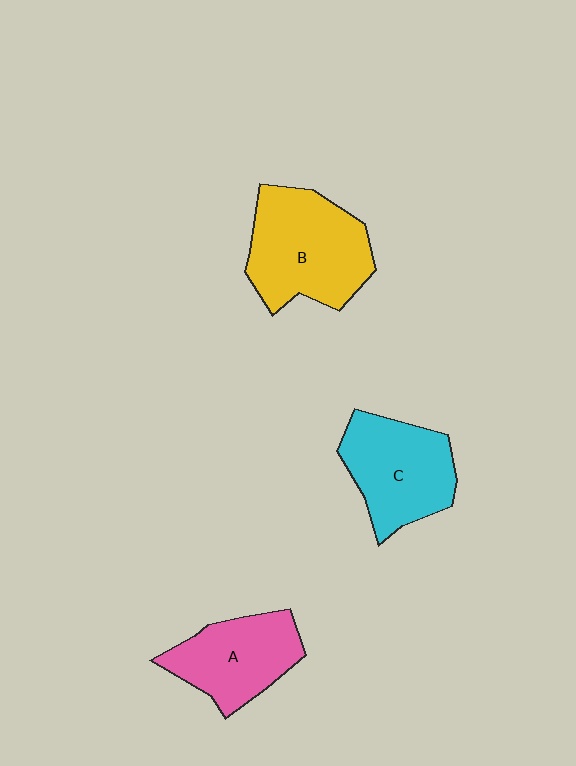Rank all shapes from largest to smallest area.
From largest to smallest: B (yellow), C (cyan), A (pink).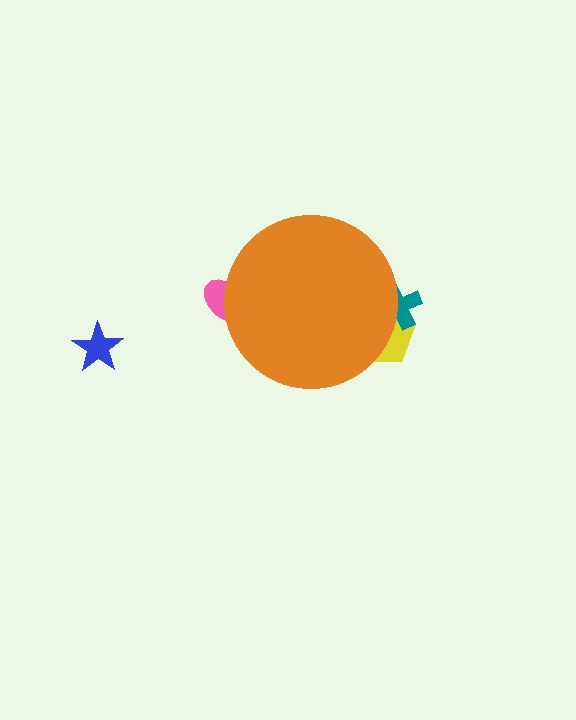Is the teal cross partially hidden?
Yes, the teal cross is partially hidden behind the orange circle.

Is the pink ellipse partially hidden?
Yes, the pink ellipse is partially hidden behind the orange circle.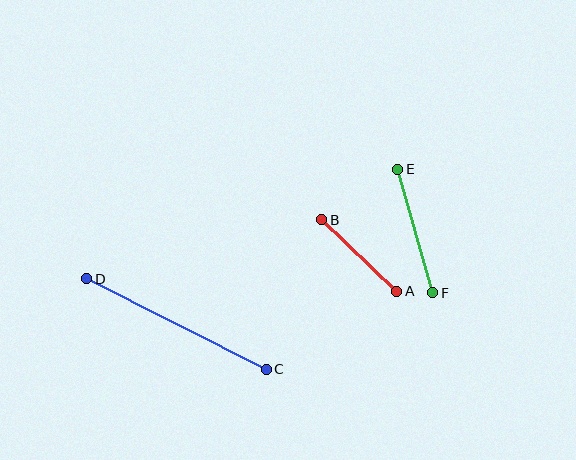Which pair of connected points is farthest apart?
Points C and D are farthest apart.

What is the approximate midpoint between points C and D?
The midpoint is at approximately (176, 324) pixels.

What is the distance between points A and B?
The distance is approximately 104 pixels.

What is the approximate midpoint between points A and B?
The midpoint is at approximately (359, 256) pixels.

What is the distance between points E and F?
The distance is approximately 128 pixels.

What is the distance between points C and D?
The distance is approximately 201 pixels.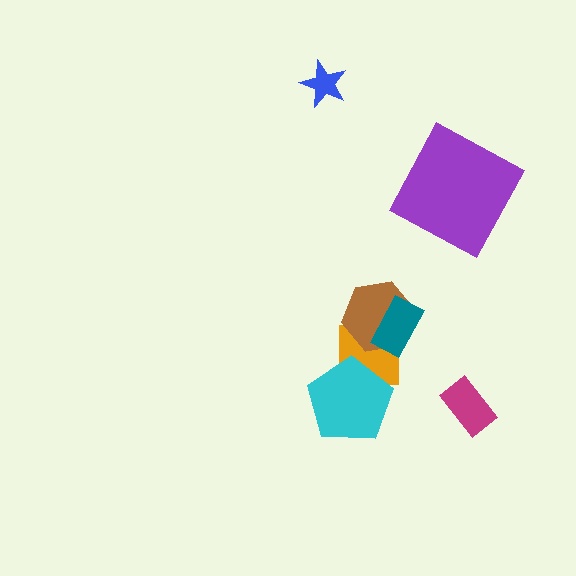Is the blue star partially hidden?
No, no other shape covers it.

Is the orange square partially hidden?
Yes, it is partially covered by another shape.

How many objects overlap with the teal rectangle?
2 objects overlap with the teal rectangle.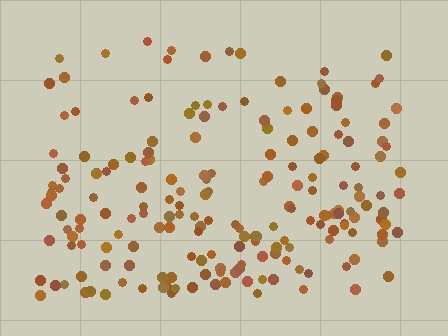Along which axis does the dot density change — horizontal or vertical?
Vertical.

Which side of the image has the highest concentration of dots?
The bottom.